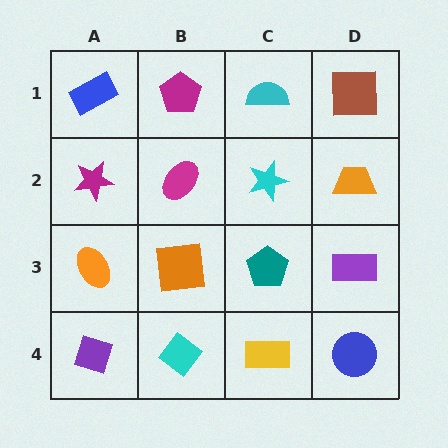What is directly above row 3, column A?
A magenta star.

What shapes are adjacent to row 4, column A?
An orange ellipse (row 3, column A), a cyan diamond (row 4, column B).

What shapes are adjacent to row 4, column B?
An orange square (row 3, column B), a purple diamond (row 4, column A), a yellow rectangle (row 4, column C).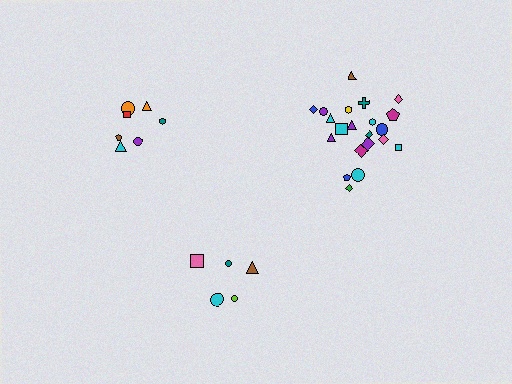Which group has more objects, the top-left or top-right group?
The top-right group.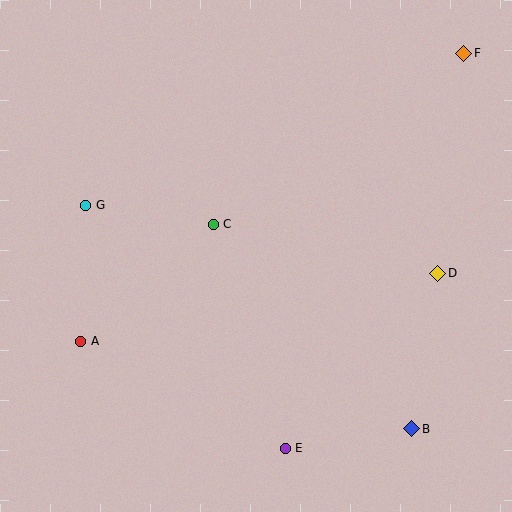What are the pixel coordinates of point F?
Point F is at (464, 53).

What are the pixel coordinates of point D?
Point D is at (438, 273).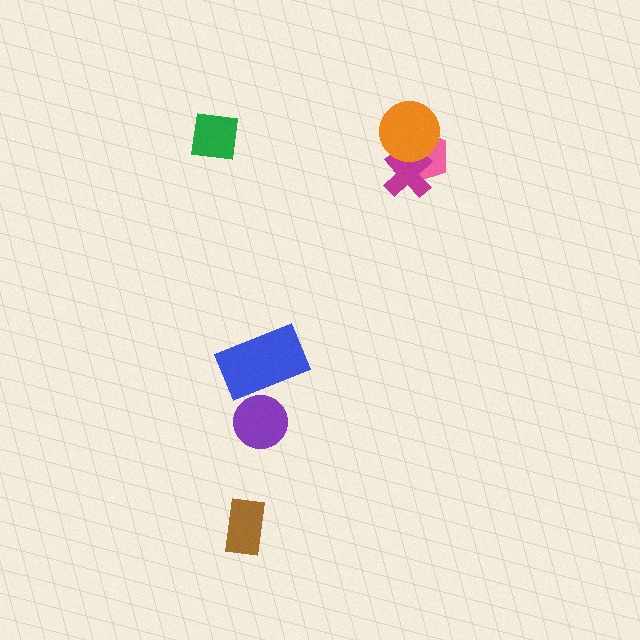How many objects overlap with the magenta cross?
2 objects overlap with the magenta cross.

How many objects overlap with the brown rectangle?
0 objects overlap with the brown rectangle.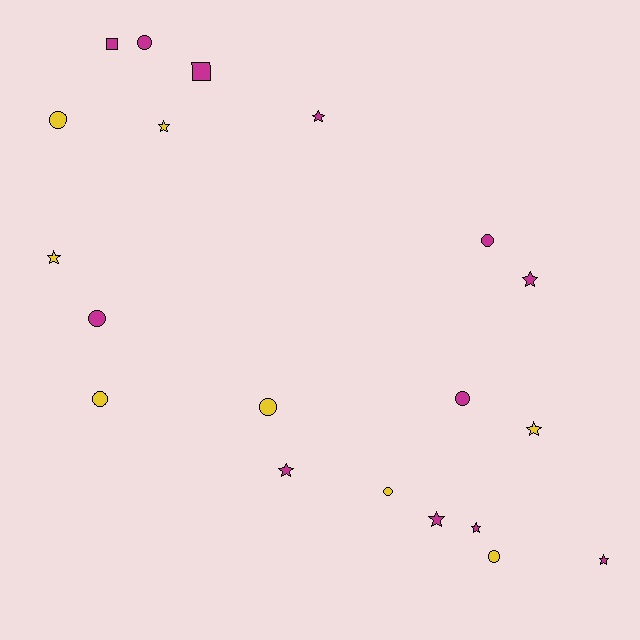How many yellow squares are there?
There are no yellow squares.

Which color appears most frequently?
Magenta, with 12 objects.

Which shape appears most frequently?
Circle, with 9 objects.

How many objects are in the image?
There are 20 objects.